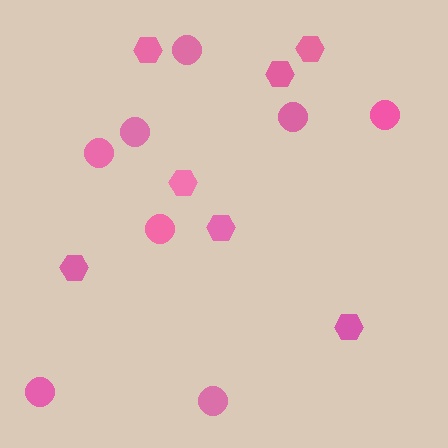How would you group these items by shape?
There are 2 groups: one group of hexagons (7) and one group of circles (8).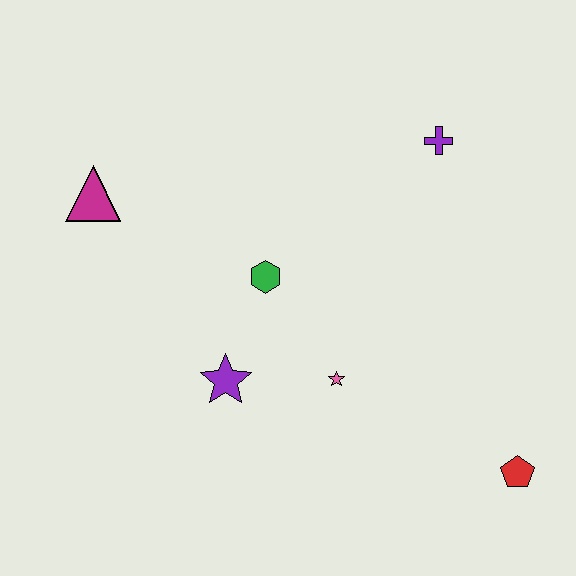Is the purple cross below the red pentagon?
No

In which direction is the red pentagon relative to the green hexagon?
The red pentagon is to the right of the green hexagon.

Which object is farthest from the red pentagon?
The magenta triangle is farthest from the red pentagon.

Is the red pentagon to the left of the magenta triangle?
No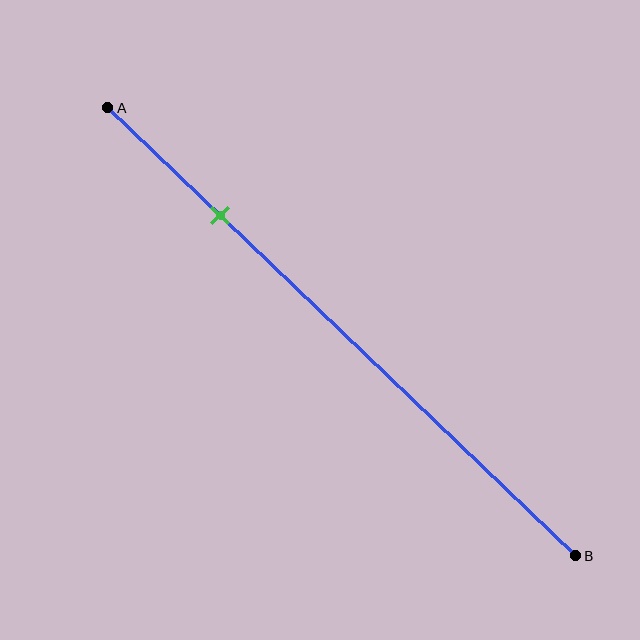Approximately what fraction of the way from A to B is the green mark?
The green mark is approximately 25% of the way from A to B.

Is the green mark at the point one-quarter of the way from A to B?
Yes, the mark is approximately at the one-quarter point.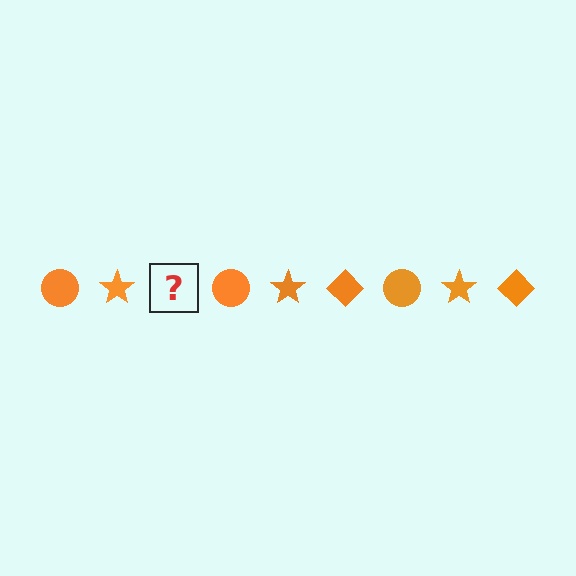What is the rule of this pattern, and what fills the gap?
The rule is that the pattern cycles through circle, star, diamond shapes in orange. The gap should be filled with an orange diamond.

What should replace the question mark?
The question mark should be replaced with an orange diamond.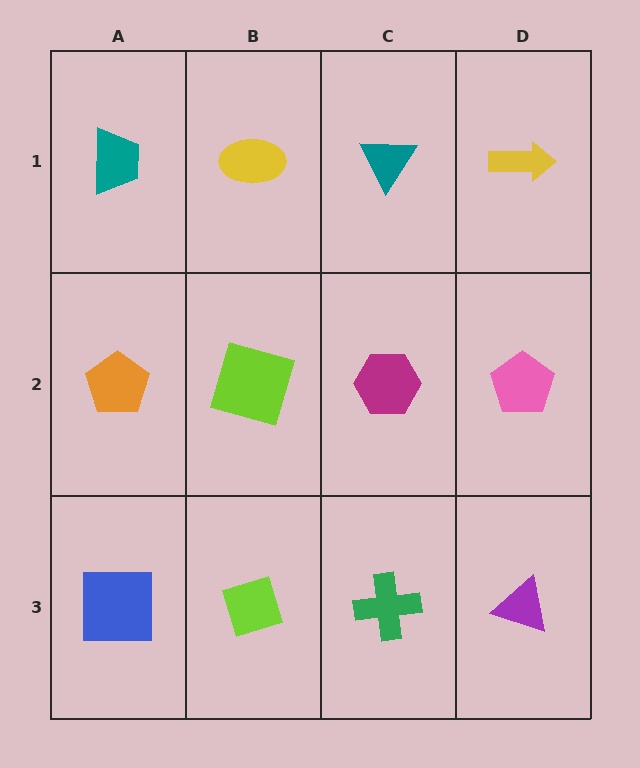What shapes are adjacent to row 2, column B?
A yellow ellipse (row 1, column B), a lime diamond (row 3, column B), an orange pentagon (row 2, column A), a magenta hexagon (row 2, column C).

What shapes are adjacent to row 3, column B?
A lime square (row 2, column B), a blue square (row 3, column A), a green cross (row 3, column C).